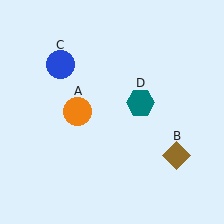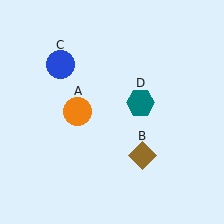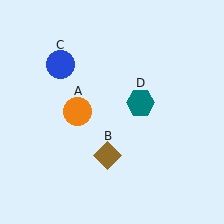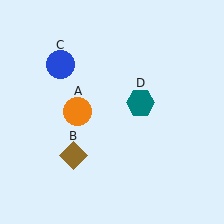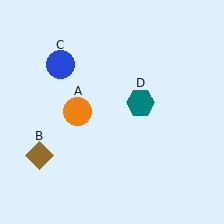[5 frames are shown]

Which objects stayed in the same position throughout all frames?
Orange circle (object A) and blue circle (object C) and teal hexagon (object D) remained stationary.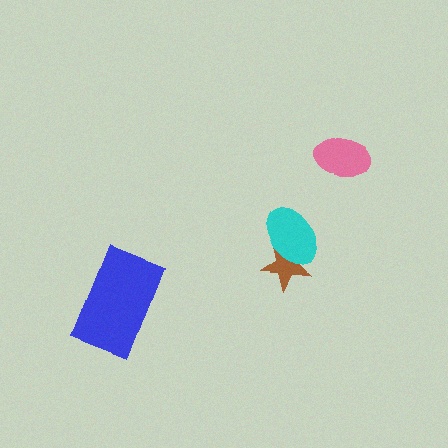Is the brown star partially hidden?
Yes, it is partially covered by another shape.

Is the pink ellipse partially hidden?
No, no other shape covers it.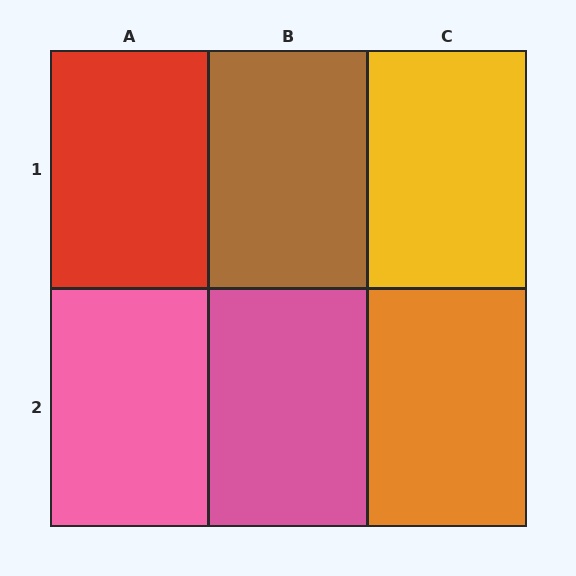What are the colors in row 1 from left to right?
Red, brown, yellow.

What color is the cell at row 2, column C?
Orange.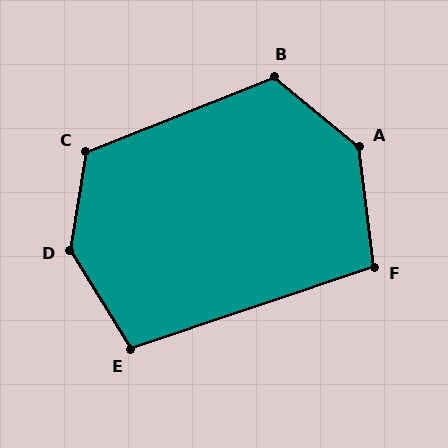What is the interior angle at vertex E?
Approximately 103 degrees (obtuse).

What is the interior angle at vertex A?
Approximately 136 degrees (obtuse).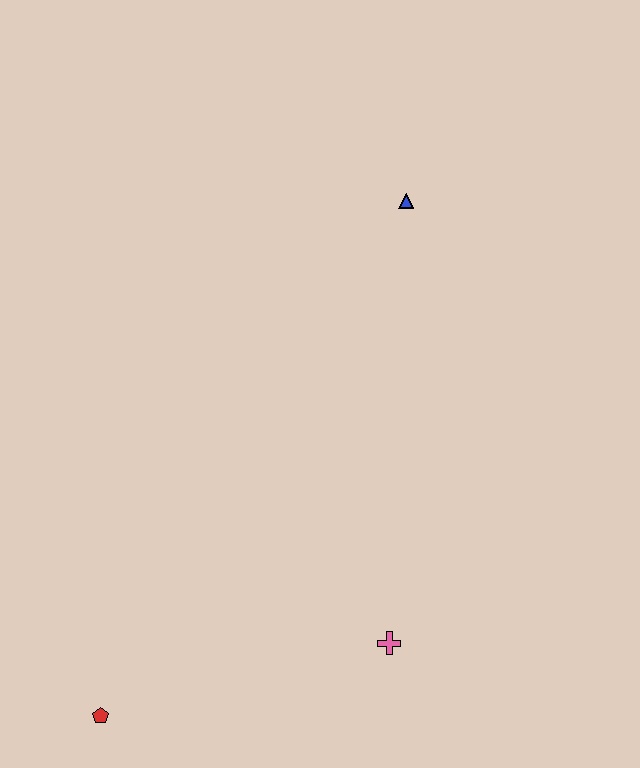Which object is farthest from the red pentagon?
The blue triangle is farthest from the red pentagon.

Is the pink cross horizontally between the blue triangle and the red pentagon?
Yes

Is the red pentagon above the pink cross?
No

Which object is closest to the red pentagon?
The pink cross is closest to the red pentagon.